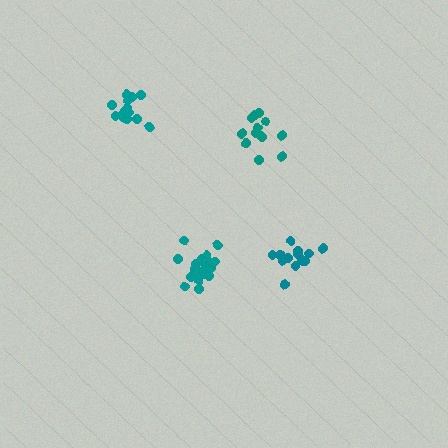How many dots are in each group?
Group 1: 13 dots, Group 2: 14 dots, Group 3: 19 dots, Group 4: 15 dots (61 total).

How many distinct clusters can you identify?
There are 4 distinct clusters.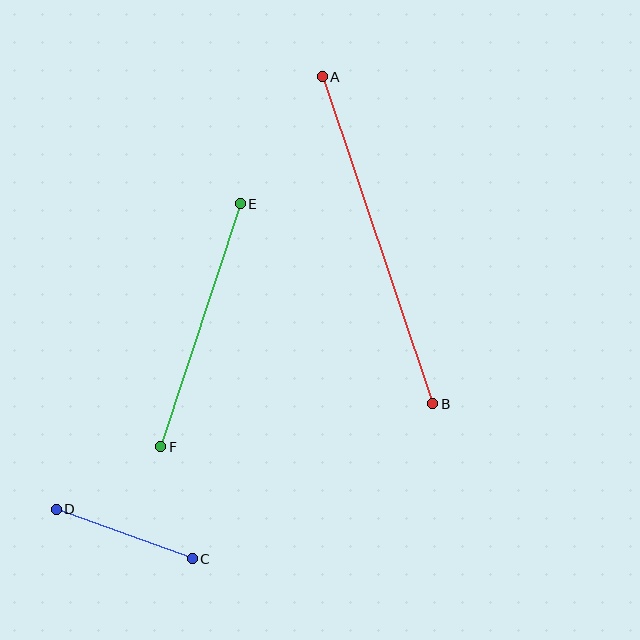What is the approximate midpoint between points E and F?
The midpoint is at approximately (201, 325) pixels.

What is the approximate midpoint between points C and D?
The midpoint is at approximately (124, 534) pixels.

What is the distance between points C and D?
The distance is approximately 145 pixels.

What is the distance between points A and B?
The distance is approximately 345 pixels.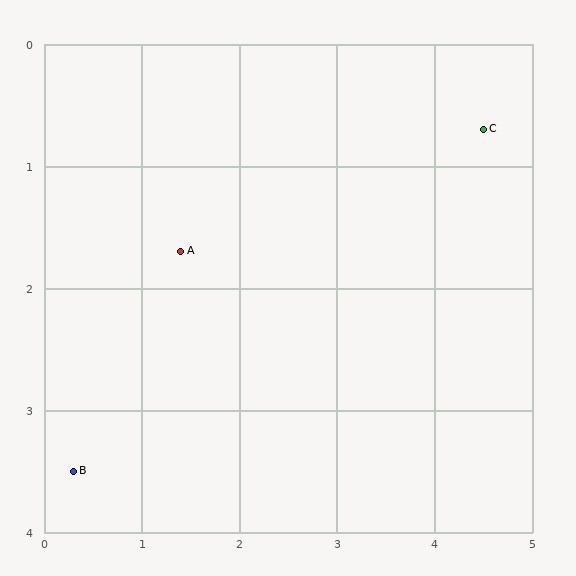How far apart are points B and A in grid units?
Points B and A are about 2.1 grid units apart.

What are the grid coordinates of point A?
Point A is at approximately (1.4, 1.7).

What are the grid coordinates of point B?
Point B is at approximately (0.3, 3.5).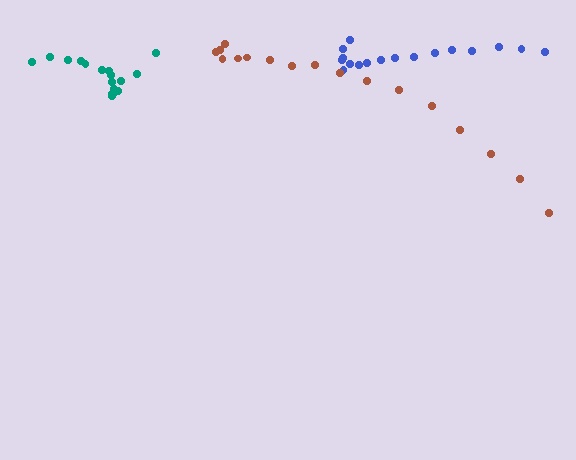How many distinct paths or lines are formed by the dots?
There are 3 distinct paths.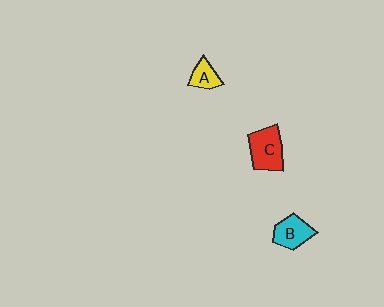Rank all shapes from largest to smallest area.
From largest to smallest: C (red), B (cyan), A (yellow).